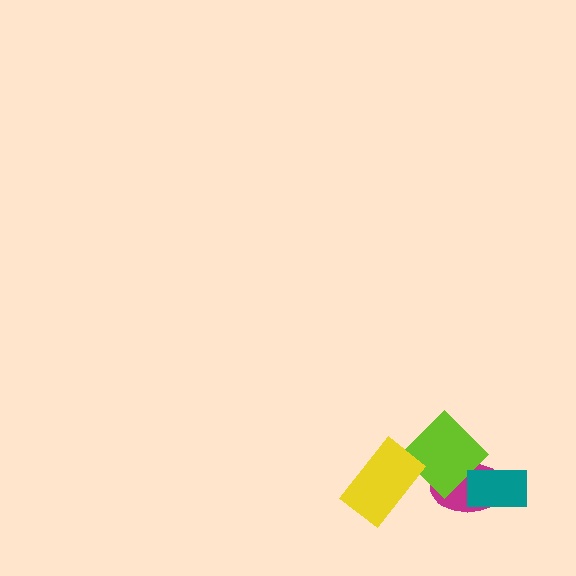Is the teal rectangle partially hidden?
No, no other shape covers it.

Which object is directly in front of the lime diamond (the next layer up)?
The teal rectangle is directly in front of the lime diamond.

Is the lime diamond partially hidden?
Yes, it is partially covered by another shape.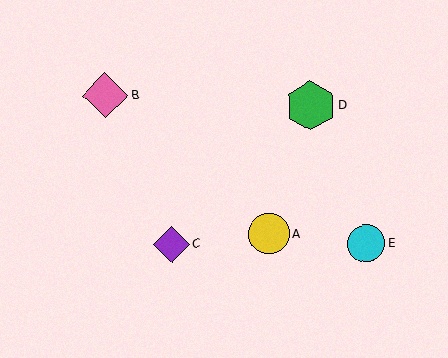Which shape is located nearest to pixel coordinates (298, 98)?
The green hexagon (labeled D) at (311, 106) is nearest to that location.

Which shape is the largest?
The green hexagon (labeled D) is the largest.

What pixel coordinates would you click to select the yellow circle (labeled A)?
Click at (269, 234) to select the yellow circle A.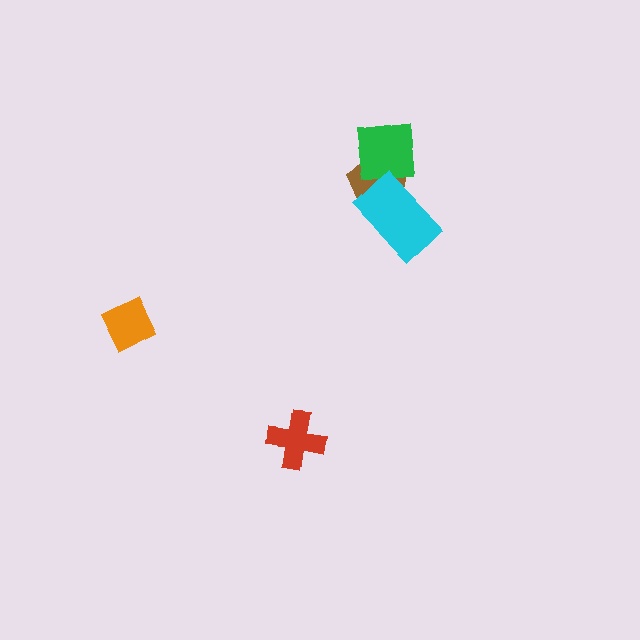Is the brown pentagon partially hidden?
Yes, it is partially covered by another shape.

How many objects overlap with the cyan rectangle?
1 object overlaps with the cyan rectangle.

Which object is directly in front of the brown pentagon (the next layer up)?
The green square is directly in front of the brown pentagon.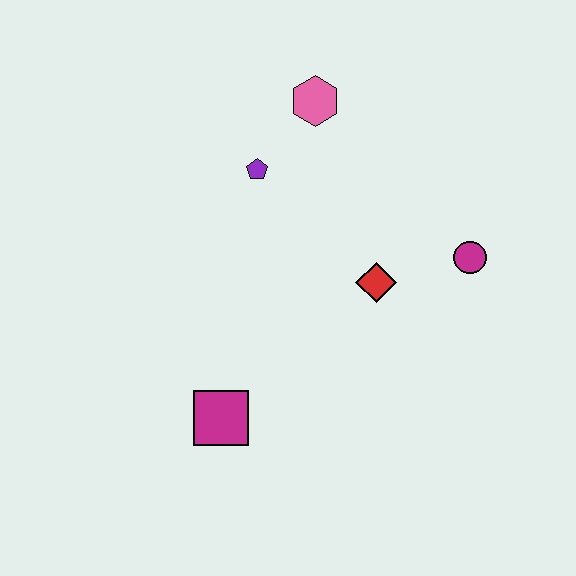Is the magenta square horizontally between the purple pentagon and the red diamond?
No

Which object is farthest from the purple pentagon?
The magenta square is farthest from the purple pentagon.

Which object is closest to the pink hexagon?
The purple pentagon is closest to the pink hexagon.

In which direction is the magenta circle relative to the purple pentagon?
The magenta circle is to the right of the purple pentagon.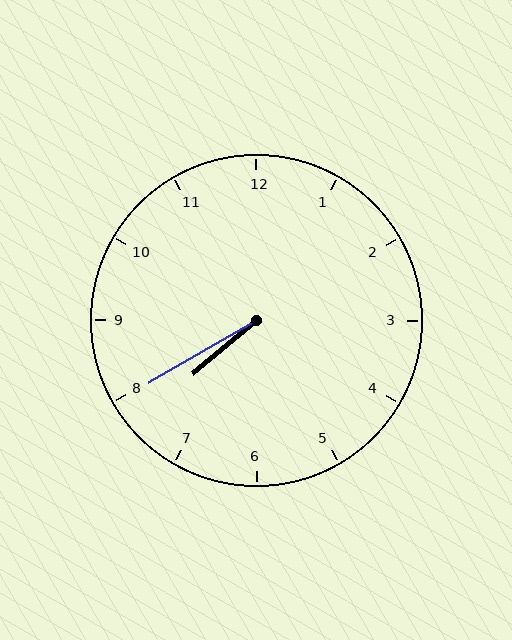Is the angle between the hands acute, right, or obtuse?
It is acute.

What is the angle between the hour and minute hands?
Approximately 10 degrees.